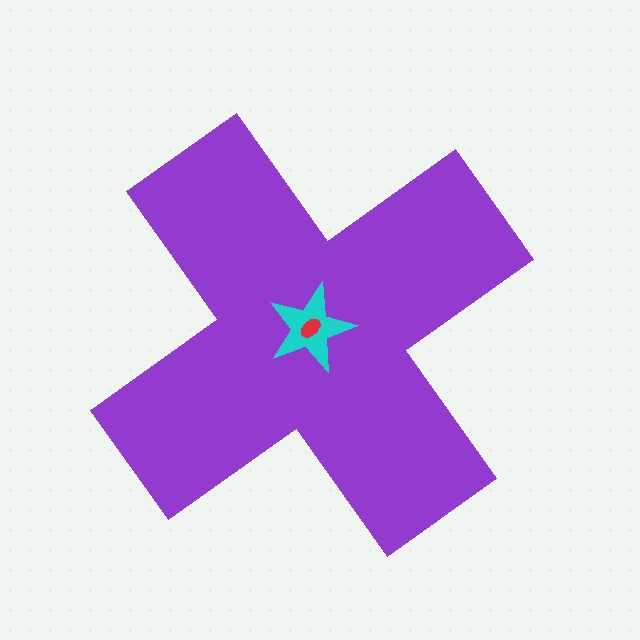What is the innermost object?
The red ellipse.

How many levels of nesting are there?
3.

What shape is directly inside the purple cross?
The cyan star.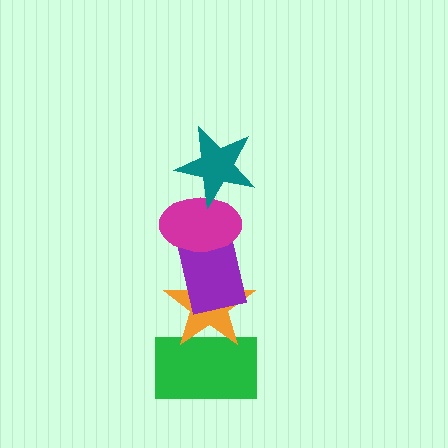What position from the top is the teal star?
The teal star is 1st from the top.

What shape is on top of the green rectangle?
The orange star is on top of the green rectangle.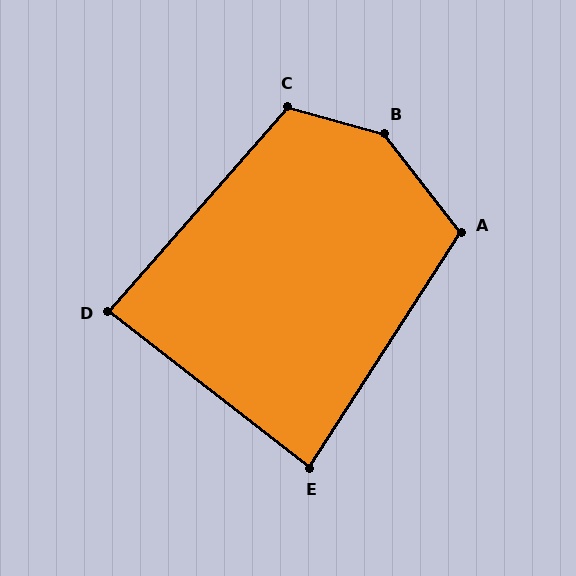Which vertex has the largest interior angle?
B, at approximately 144 degrees.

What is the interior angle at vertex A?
Approximately 109 degrees (obtuse).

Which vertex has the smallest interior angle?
E, at approximately 85 degrees.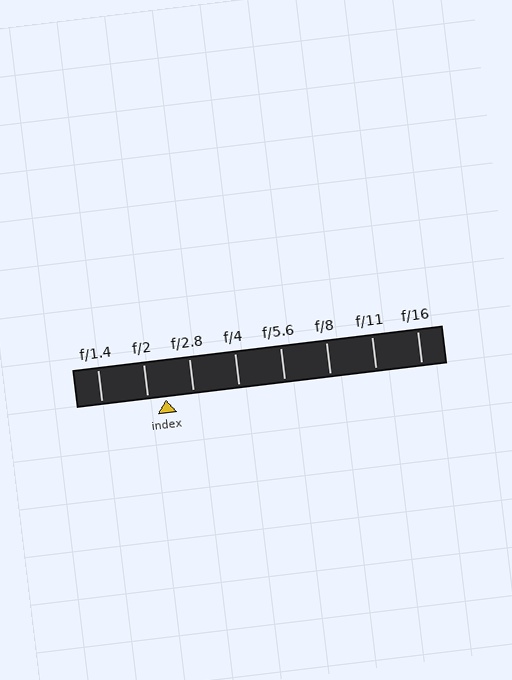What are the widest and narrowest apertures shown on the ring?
The widest aperture shown is f/1.4 and the narrowest is f/16.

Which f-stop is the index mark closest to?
The index mark is closest to f/2.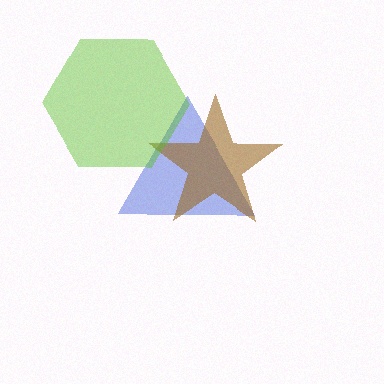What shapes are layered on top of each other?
The layered shapes are: a blue triangle, a brown star, a lime hexagon.